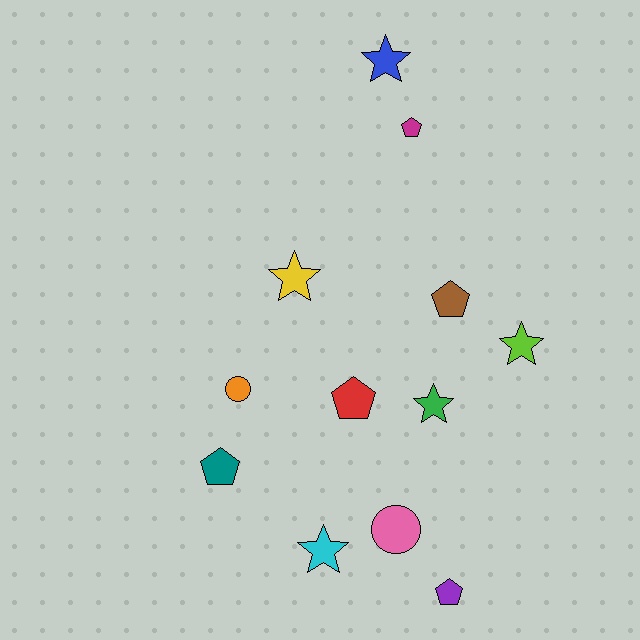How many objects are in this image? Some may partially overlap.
There are 12 objects.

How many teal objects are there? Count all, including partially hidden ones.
There is 1 teal object.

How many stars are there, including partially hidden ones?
There are 5 stars.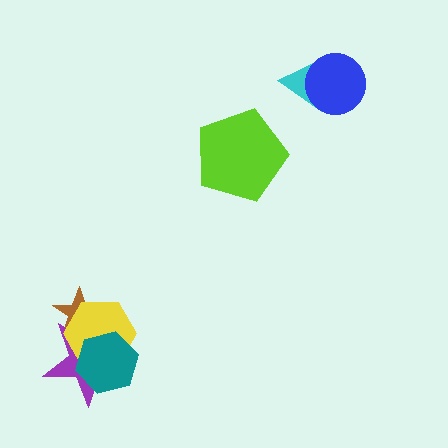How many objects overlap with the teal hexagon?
2 objects overlap with the teal hexagon.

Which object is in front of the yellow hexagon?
The teal hexagon is in front of the yellow hexagon.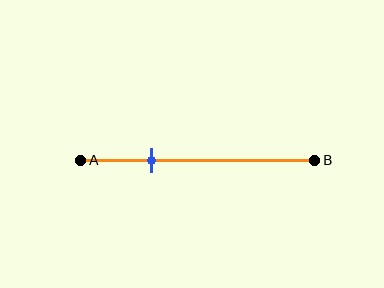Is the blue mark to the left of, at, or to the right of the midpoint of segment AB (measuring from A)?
The blue mark is to the left of the midpoint of segment AB.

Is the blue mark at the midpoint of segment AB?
No, the mark is at about 30% from A, not at the 50% midpoint.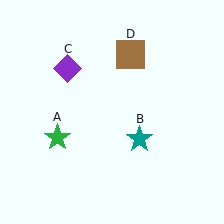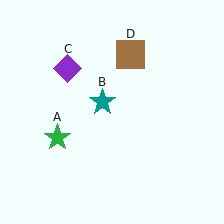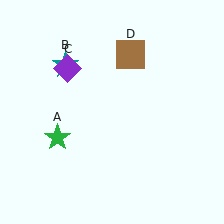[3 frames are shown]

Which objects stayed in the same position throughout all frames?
Green star (object A) and purple diamond (object C) and brown square (object D) remained stationary.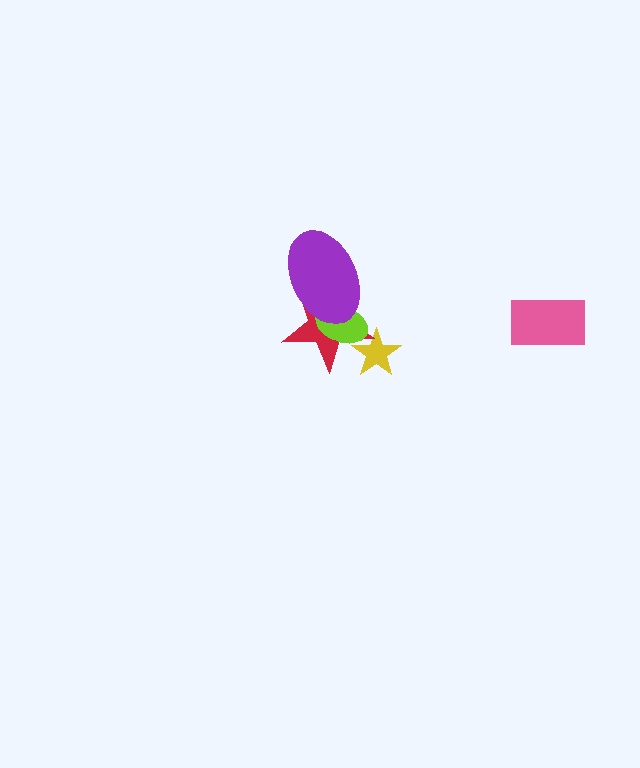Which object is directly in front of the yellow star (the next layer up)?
The red star is directly in front of the yellow star.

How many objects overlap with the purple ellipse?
2 objects overlap with the purple ellipse.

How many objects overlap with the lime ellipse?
3 objects overlap with the lime ellipse.